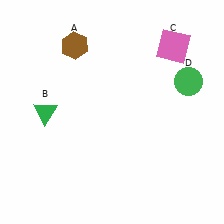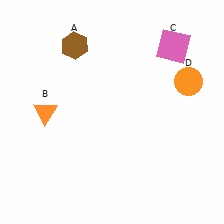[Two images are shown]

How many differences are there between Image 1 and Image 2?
There are 2 differences between the two images.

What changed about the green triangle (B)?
In Image 1, B is green. In Image 2, it changed to orange.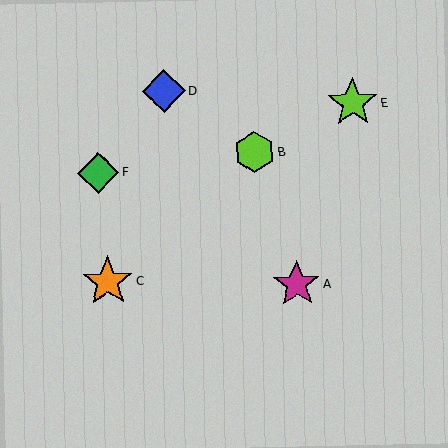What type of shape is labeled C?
Shape C is an orange star.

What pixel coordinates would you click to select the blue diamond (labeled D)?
Click at (164, 91) to select the blue diamond D.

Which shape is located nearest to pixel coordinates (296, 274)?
The magenta star (labeled A) at (296, 284) is nearest to that location.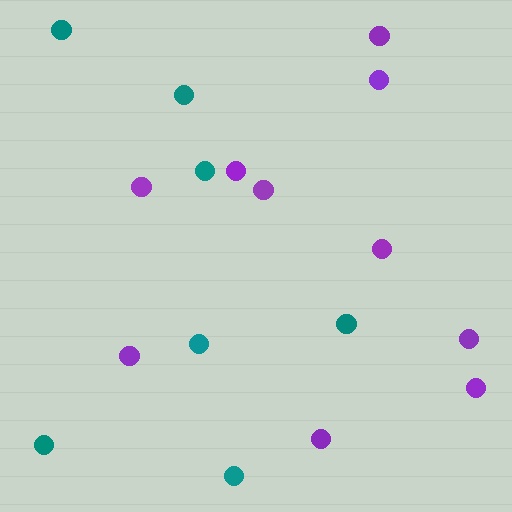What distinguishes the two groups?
There are 2 groups: one group of teal circles (7) and one group of purple circles (10).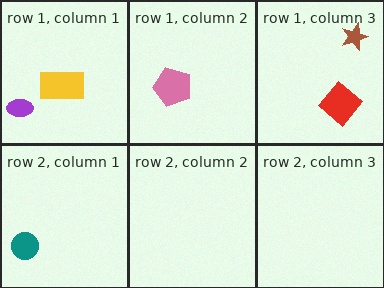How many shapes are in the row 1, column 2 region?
1.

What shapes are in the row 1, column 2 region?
The pink pentagon.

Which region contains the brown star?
The row 1, column 3 region.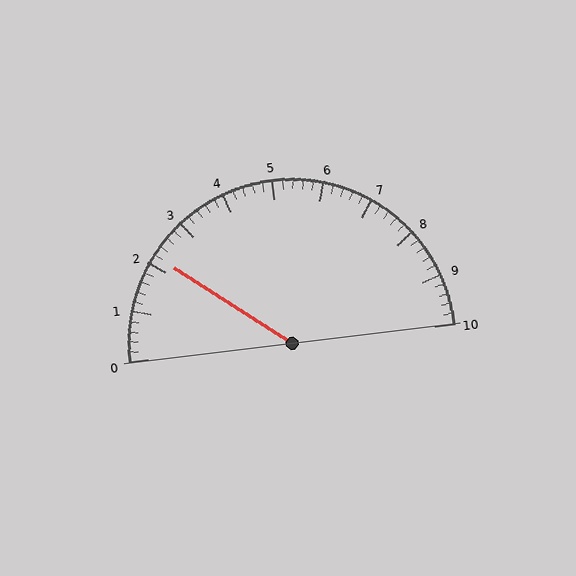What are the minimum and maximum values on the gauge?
The gauge ranges from 0 to 10.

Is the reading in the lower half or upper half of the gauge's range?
The reading is in the lower half of the range (0 to 10).